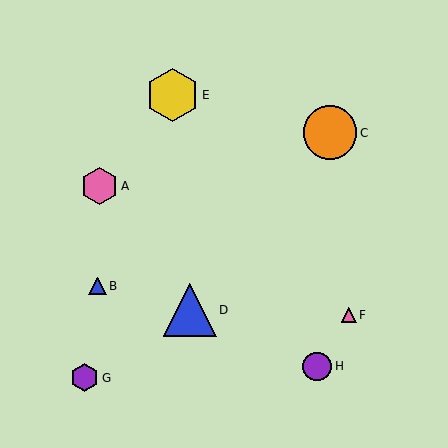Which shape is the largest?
The orange circle (labeled C) is the largest.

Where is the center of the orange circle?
The center of the orange circle is at (330, 133).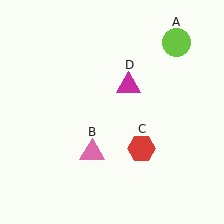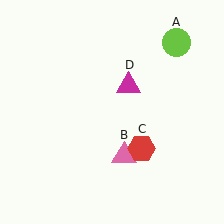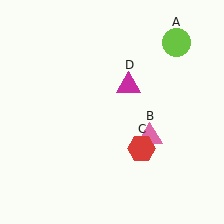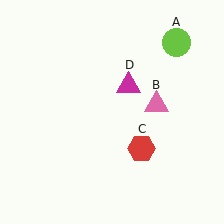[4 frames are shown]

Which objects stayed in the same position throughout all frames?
Lime circle (object A) and red hexagon (object C) and magenta triangle (object D) remained stationary.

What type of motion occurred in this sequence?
The pink triangle (object B) rotated counterclockwise around the center of the scene.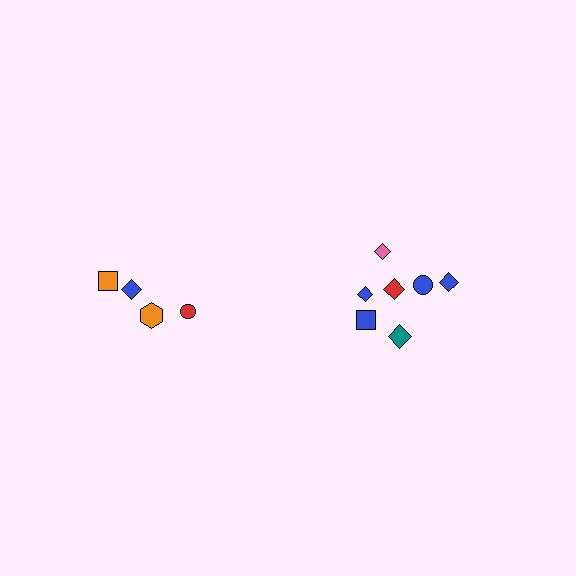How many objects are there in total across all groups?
There are 11 objects.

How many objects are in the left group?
There are 4 objects.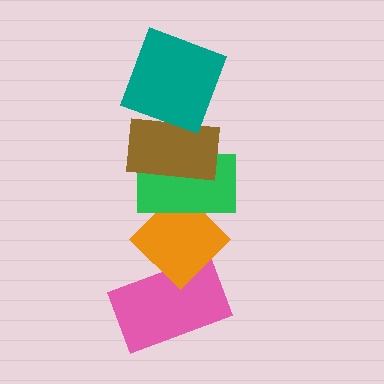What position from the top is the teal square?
The teal square is 1st from the top.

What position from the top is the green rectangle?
The green rectangle is 3rd from the top.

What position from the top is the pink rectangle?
The pink rectangle is 5th from the top.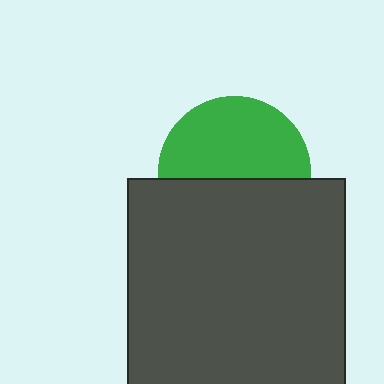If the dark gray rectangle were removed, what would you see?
You would see the complete green circle.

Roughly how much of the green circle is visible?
About half of it is visible (roughly 54%).